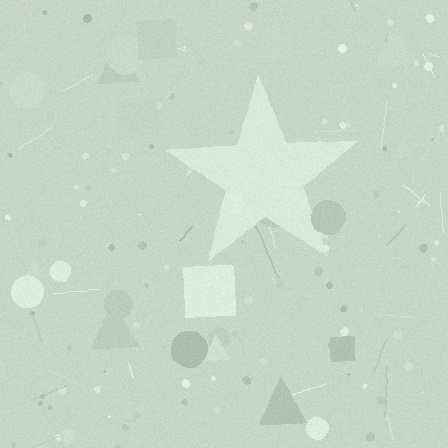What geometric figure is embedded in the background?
A star is embedded in the background.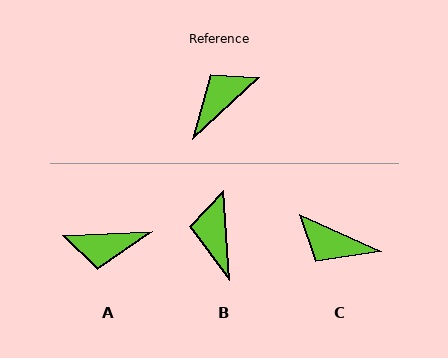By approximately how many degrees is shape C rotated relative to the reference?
Approximately 113 degrees counter-clockwise.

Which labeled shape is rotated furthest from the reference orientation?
A, about 140 degrees away.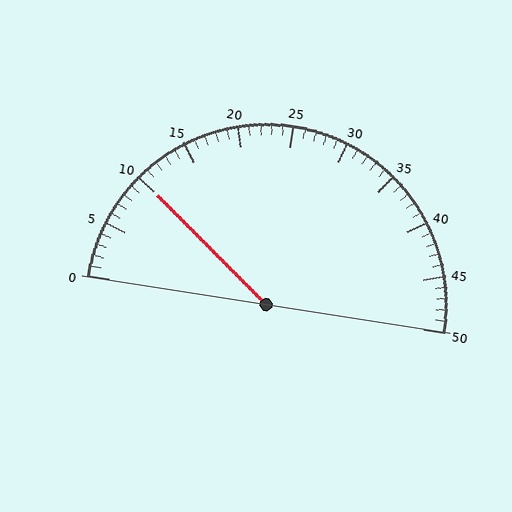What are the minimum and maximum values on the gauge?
The gauge ranges from 0 to 50.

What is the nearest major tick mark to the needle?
The nearest major tick mark is 10.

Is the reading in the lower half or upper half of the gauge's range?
The reading is in the lower half of the range (0 to 50).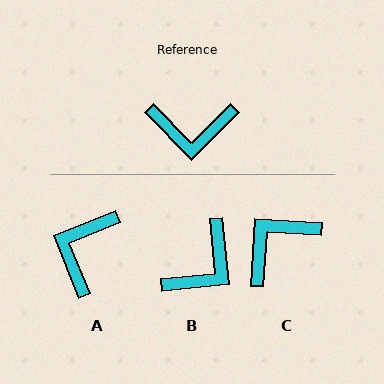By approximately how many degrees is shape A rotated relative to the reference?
Approximately 112 degrees clockwise.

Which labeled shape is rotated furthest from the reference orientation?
C, about 138 degrees away.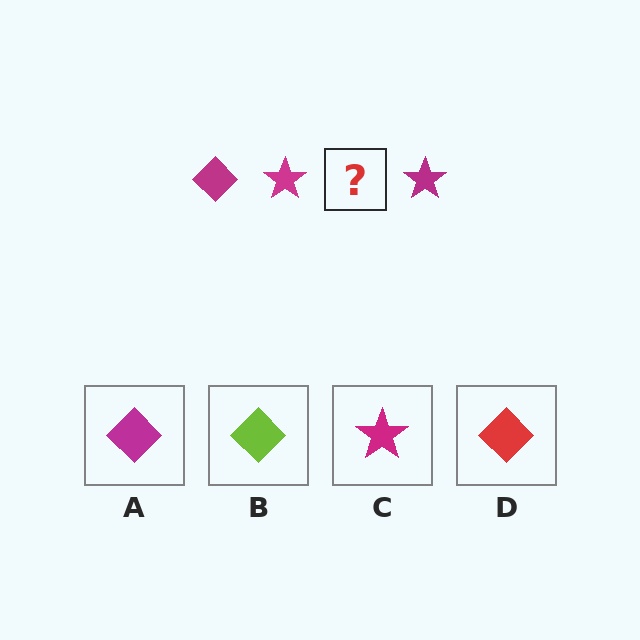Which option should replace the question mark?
Option A.